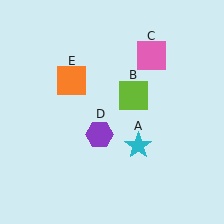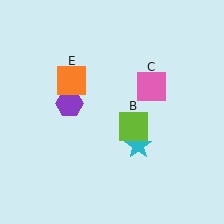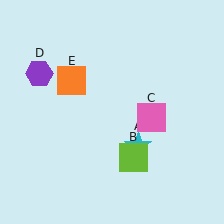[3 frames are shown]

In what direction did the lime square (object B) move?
The lime square (object B) moved down.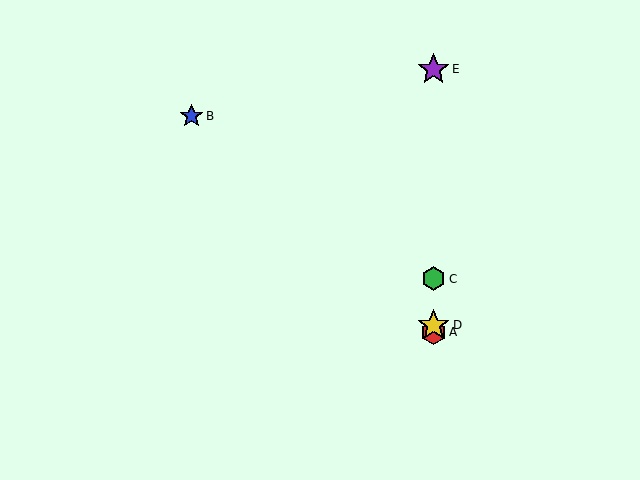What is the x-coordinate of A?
Object A is at x≈434.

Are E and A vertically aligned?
Yes, both are at x≈434.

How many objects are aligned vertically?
4 objects (A, C, D, E) are aligned vertically.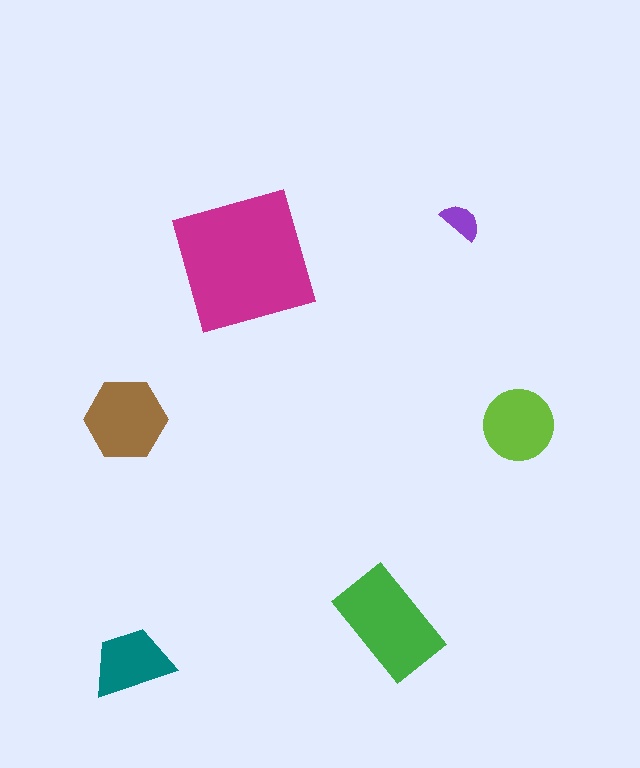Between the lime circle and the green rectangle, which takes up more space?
The green rectangle.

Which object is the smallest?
The purple semicircle.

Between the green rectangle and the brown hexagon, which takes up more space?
The green rectangle.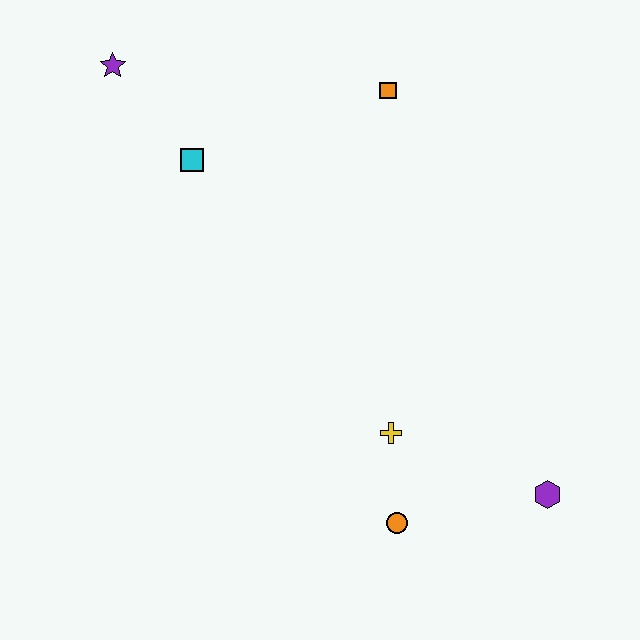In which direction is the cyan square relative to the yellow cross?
The cyan square is above the yellow cross.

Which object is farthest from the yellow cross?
The purple star is farthest from the yellow cross.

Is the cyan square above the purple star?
No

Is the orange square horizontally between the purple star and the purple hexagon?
Yes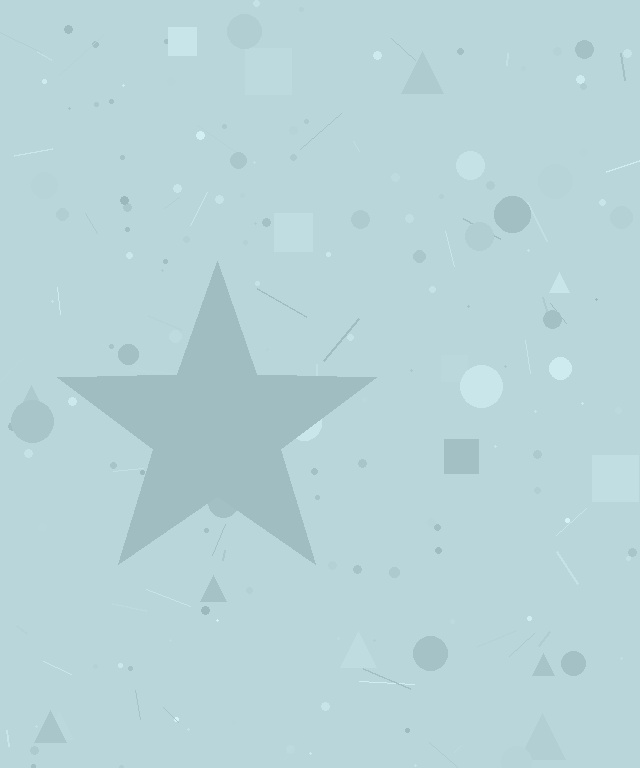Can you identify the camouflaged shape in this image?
The camouflaged shape is a star.